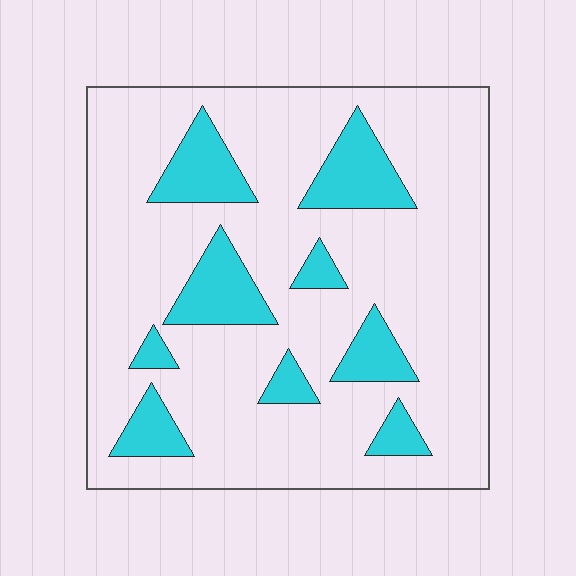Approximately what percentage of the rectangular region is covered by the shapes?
Approximately 20%.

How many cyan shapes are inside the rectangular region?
9.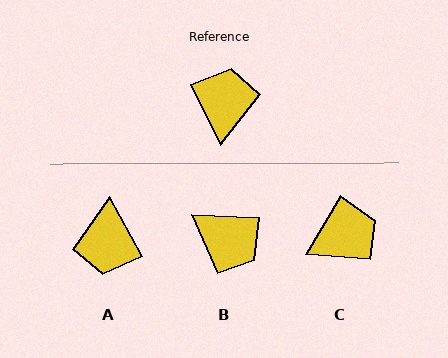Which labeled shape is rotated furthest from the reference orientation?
A, about 177 degrees away.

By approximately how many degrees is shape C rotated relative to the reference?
Approximately 56 degrees clockwise.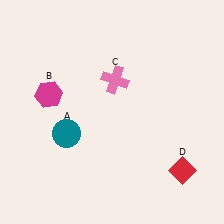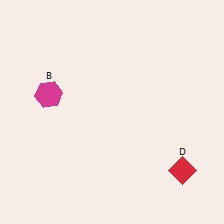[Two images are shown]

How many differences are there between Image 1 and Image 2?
There are 2 differences between the two images.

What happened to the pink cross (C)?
The pink cross (C) was removed in Image 2. It was in the top-right area of Image 1.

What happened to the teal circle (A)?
The teal circle (A) was removed in Image 2. It was in the bottom-left area of Image 1.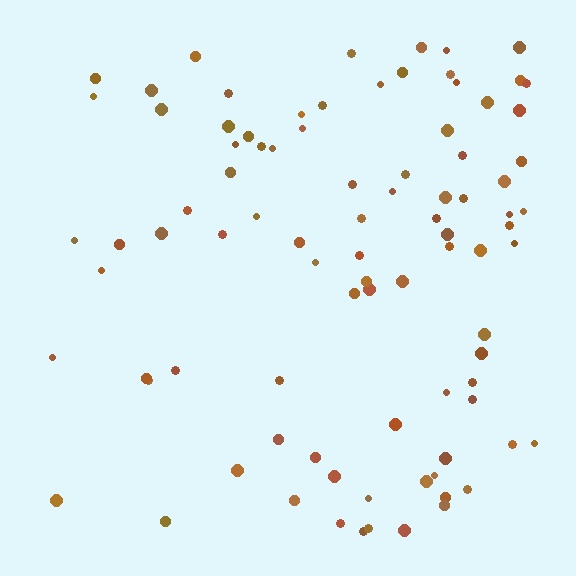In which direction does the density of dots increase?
From left to right, with the right side densest.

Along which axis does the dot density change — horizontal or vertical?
Horizontal.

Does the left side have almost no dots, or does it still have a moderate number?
Still a moderate number, just noticeably fewer than the right.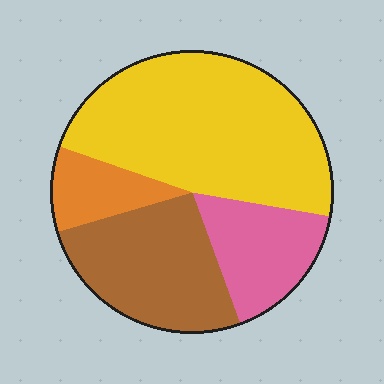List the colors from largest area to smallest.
From largest to smallest: yellow, brown, pink, orange.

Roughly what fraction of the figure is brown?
Brown takes up about one quarter (1/4) of the figure.